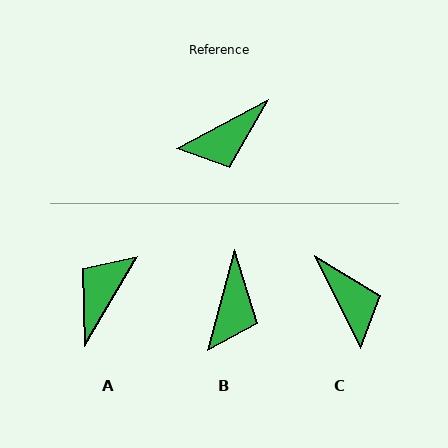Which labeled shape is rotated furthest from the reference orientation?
A, about 148 degrees away.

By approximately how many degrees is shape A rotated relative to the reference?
Approximately 148 degrees clockwise.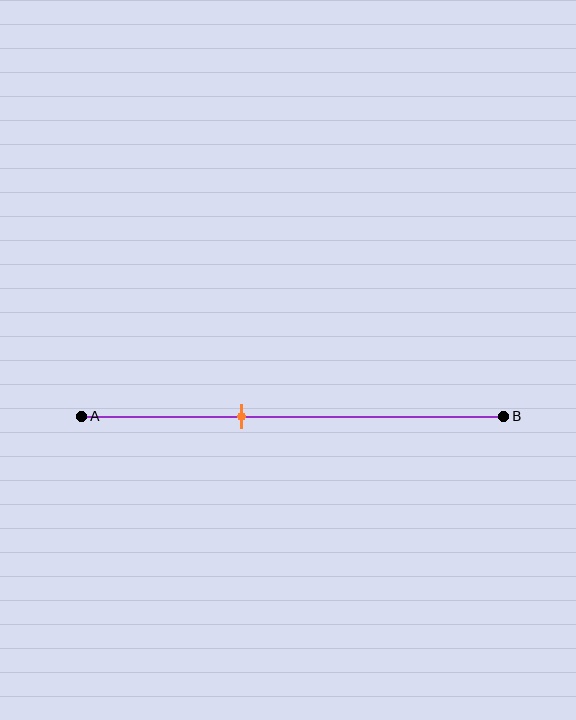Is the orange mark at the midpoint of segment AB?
No, the mark is at about 40% from A, not at the 50% midpoint.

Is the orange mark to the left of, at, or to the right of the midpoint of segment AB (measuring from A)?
The orange mark is to the left of the midpoint of segment AB.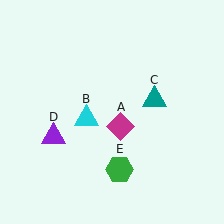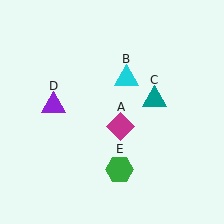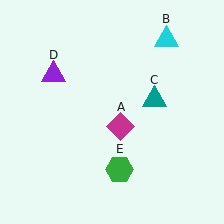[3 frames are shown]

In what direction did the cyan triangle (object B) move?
The cyan triangle (object B) moved up and to the right.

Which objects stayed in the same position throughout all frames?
Magenta diamond (object A) and teal triangle (object C) and green hexagon (object E) remained stationary.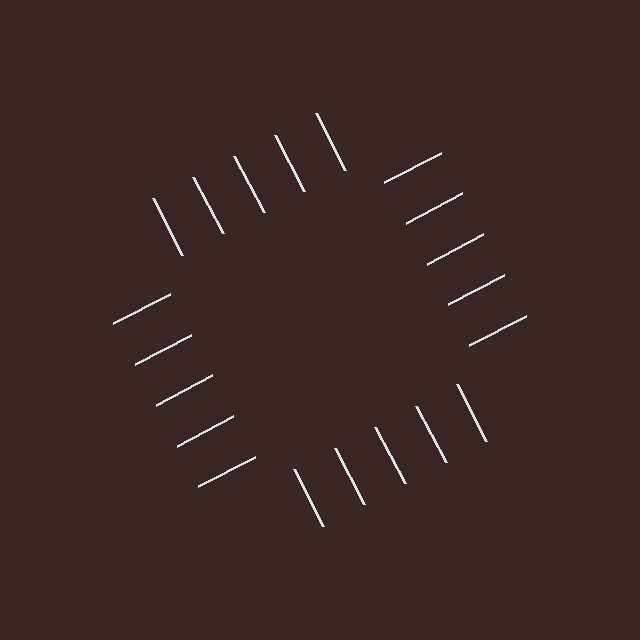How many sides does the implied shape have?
4 sides — the line-ends trace a square.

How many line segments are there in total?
20 — 5 along each of the 4 edges.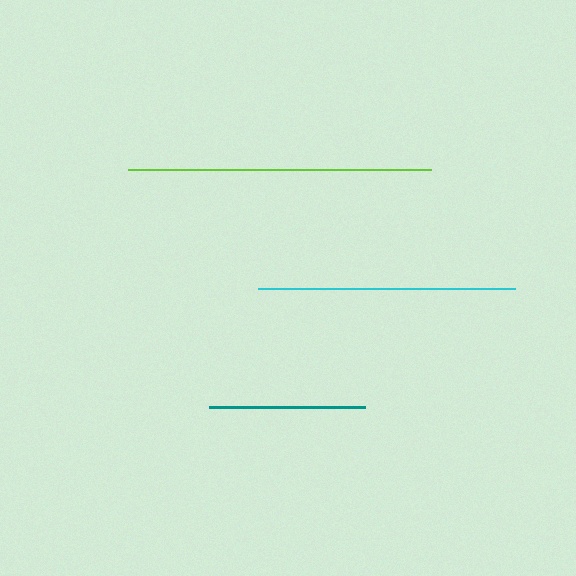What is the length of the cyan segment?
The cyan segment is approximately 257 pixels long.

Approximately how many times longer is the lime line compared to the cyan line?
The lime line is approximately 1.2 times the length of the cyan line.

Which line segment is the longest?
The lime line is the longest at approximately 303 pixels.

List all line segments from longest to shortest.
From longest to shortest: lime, cyan, teal.